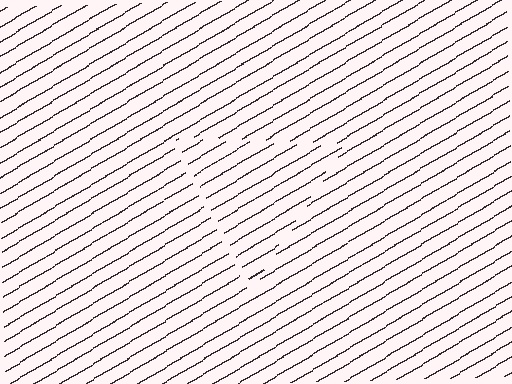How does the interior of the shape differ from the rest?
The interior of the shape contains the same grating, shifted by half a period — the contour is defined by the phase discontinuity where line-ends from the inner and outer gratings abut.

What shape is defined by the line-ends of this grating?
An illusory triangle. The interior of the shape contains the same grating, shifted by half a period — the contour is defined by the phase discontinuity where line-ends from the inner and outer gratings abut.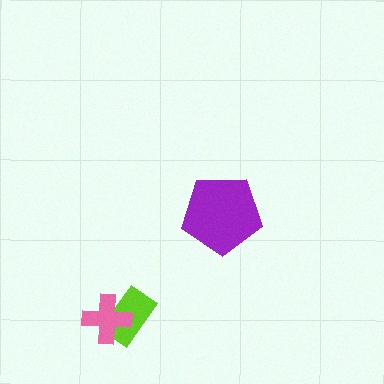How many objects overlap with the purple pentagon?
0 objects overlap with the purple pentagon.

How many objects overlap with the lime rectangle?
1 object overlaps with the lime rectangle.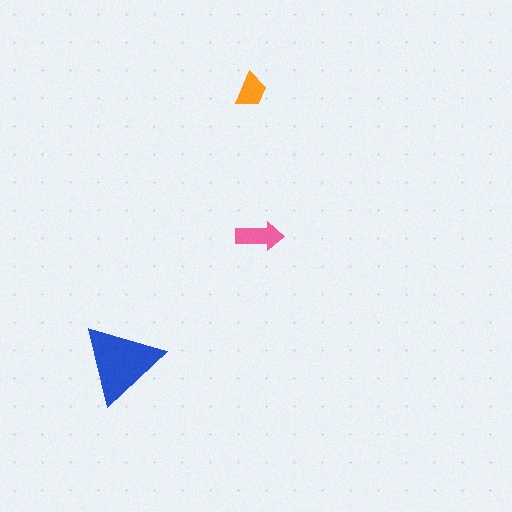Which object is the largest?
The blue triangle.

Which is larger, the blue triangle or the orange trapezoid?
The blue triangle.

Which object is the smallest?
The orange trapezoid.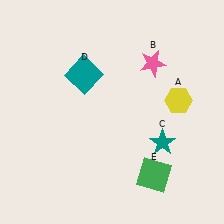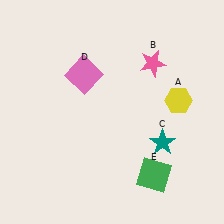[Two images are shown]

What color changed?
The square (D) changed from teal in Image 1 to pink in Image 2.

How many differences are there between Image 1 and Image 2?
There is 1 difference between the two images.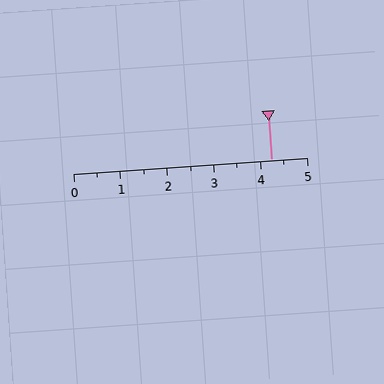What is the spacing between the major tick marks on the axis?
The major ticks are spaced 1 apart.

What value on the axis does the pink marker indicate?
The marker indicates approximately 4.2.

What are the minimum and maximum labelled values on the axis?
The axis runs from 0 to 5.